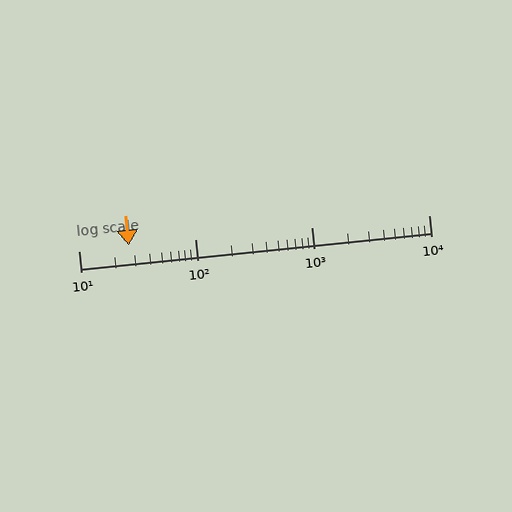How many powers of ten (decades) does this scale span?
The scale spans 3 decades, from 10 to 10000.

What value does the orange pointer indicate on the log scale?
The pointer indicates approximately 27.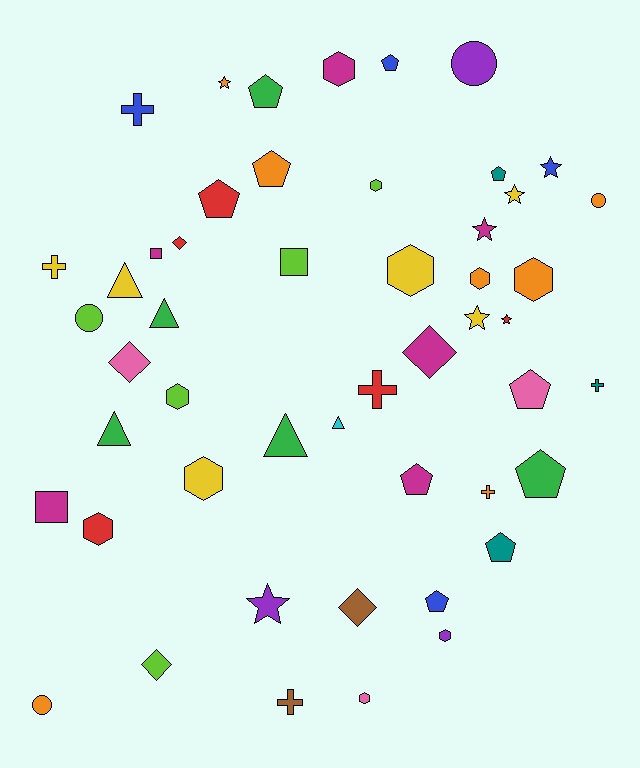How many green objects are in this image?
There are 5 green objects.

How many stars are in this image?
There are 7 stars.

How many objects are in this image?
There are 50 objects.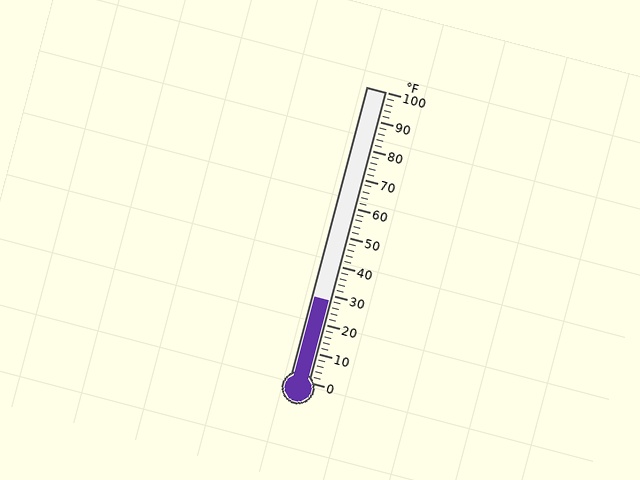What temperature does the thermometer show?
The thermometer shows approximately 28°F.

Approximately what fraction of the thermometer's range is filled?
The thermometer is filled to approximately 30% of its range.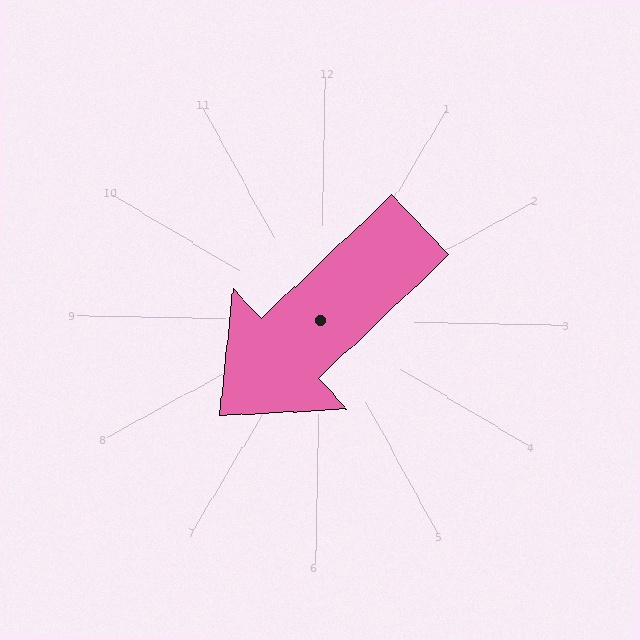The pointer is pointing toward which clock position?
Roughly 8 o'clock.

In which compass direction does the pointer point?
Southwest.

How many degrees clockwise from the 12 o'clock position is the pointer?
Approximately 225 degrees.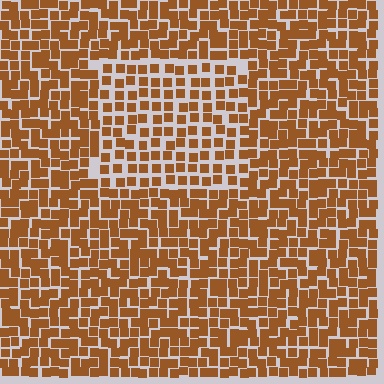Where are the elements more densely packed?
The elements are more densely packed outside the rectangle boundary.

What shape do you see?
I see a rectangle.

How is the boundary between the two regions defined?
The boundary is defined by a change in element density (approximately 1.6x ratio). All elements are the same color, size, and shape.